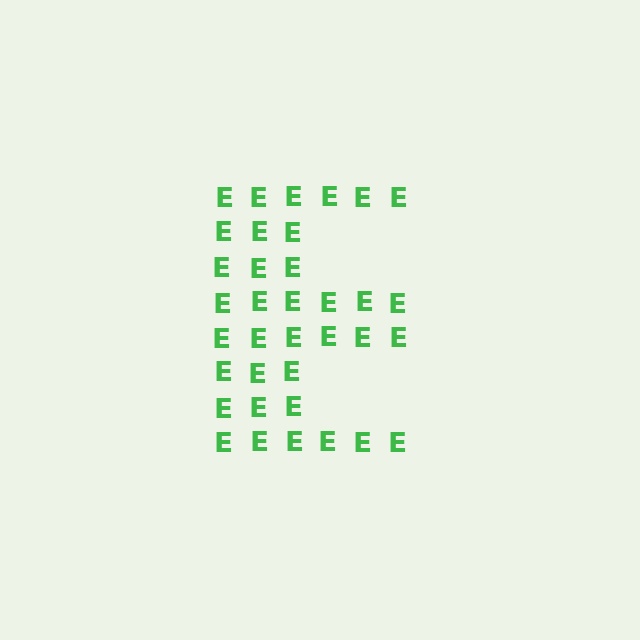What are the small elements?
The small elements are letter E's.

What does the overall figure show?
The overall figure shows the letter E.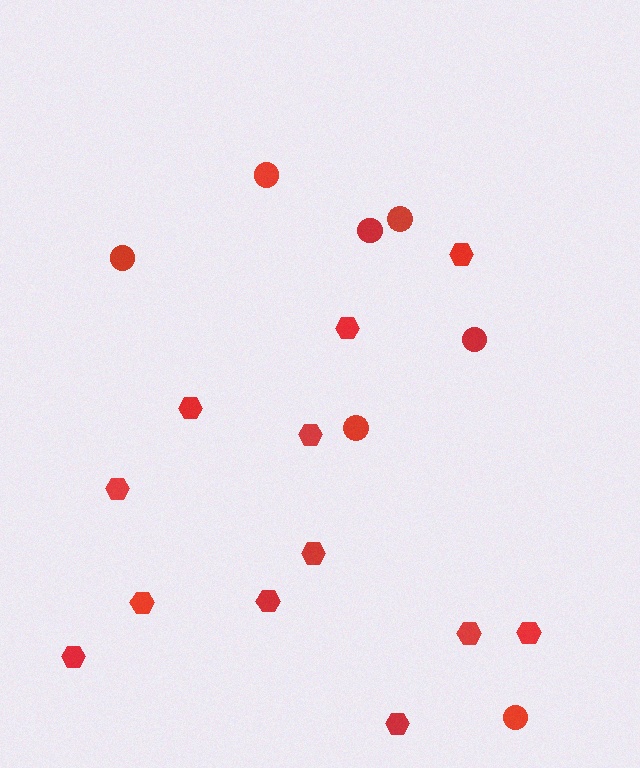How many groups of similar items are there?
There are 2 groups: one group of circles (7) and one group of hexagons (12).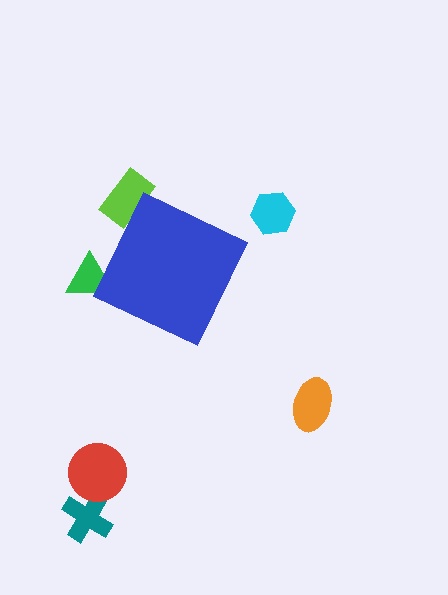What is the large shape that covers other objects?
A blue diamond.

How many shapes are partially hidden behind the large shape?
2 shapes are partially hidden.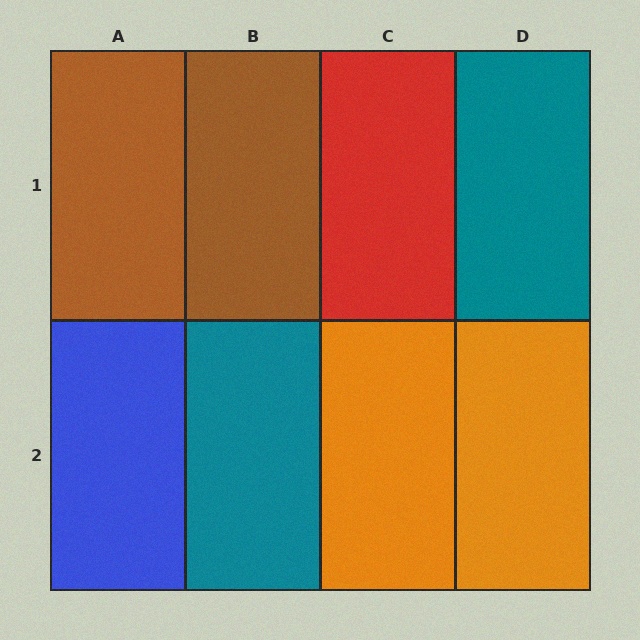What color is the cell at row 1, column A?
Brown.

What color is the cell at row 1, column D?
Teal.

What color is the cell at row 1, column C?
Red.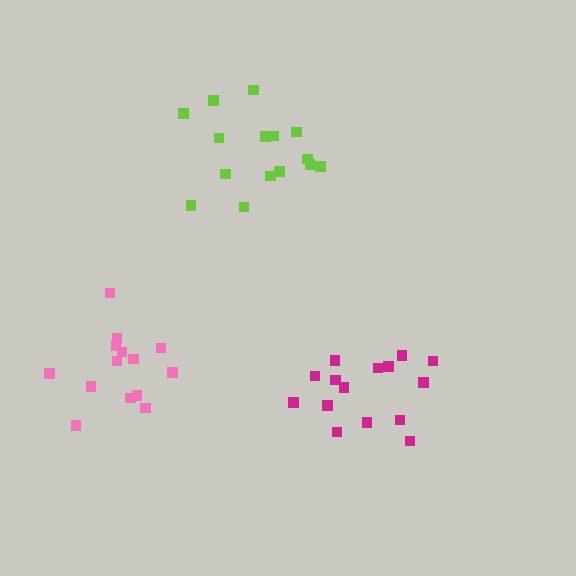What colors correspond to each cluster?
The clusters are colored: magenta, lime, pink.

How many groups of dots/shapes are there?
There are 3 groups.